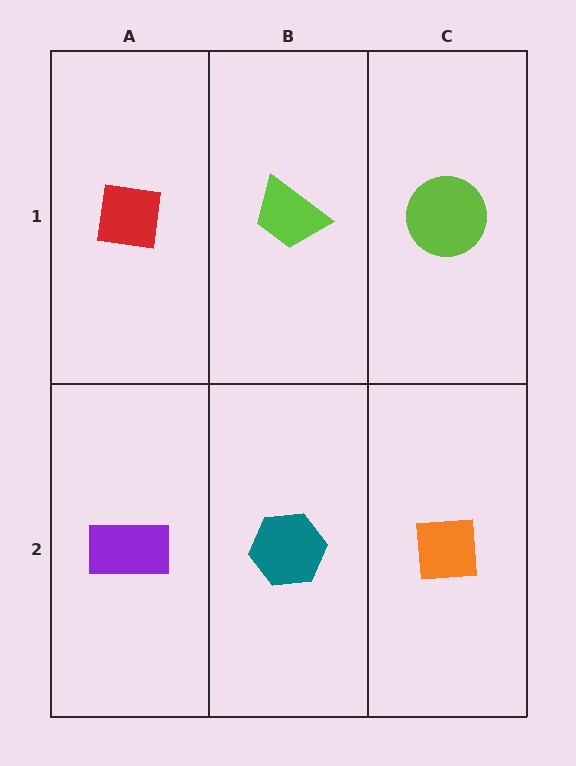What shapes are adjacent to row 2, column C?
A lime circle (row 1, column C), a teal hexagon (row 2, column B).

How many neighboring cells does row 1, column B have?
3.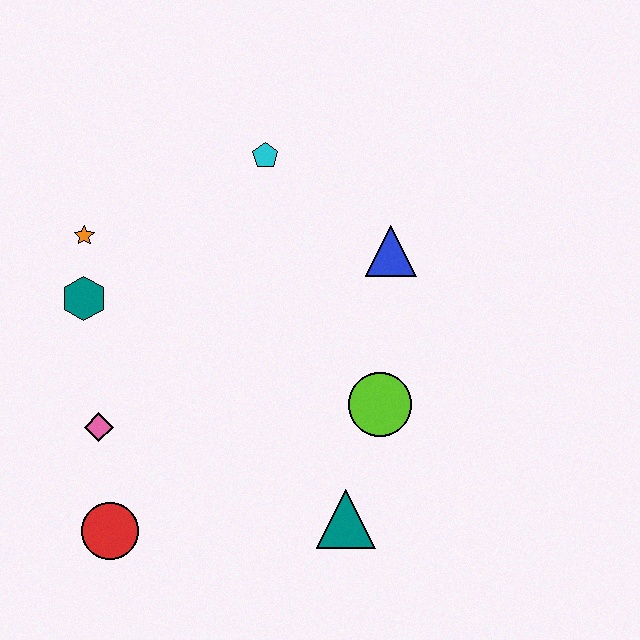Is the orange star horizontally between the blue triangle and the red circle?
No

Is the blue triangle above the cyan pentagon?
No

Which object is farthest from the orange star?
The teal triangle is farthest from the orange star.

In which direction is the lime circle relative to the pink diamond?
The lime circle is to the right of the pink diamond.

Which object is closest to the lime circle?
The teal triangle is closest to the lime circle.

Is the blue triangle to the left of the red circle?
No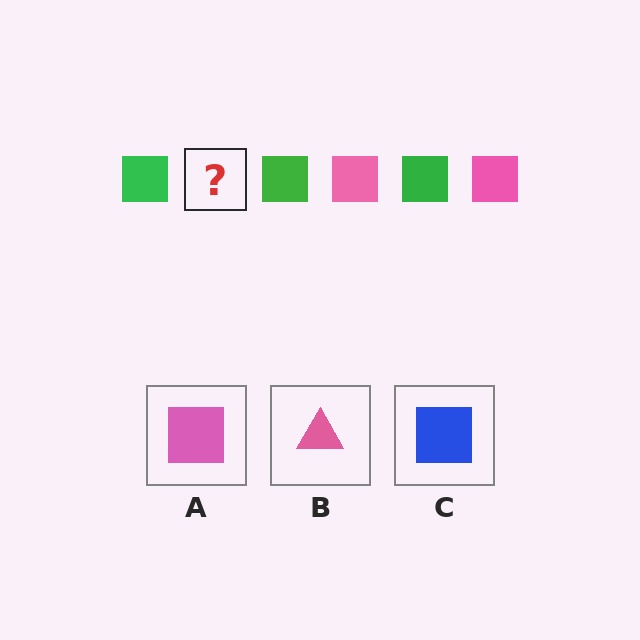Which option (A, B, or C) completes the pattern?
A.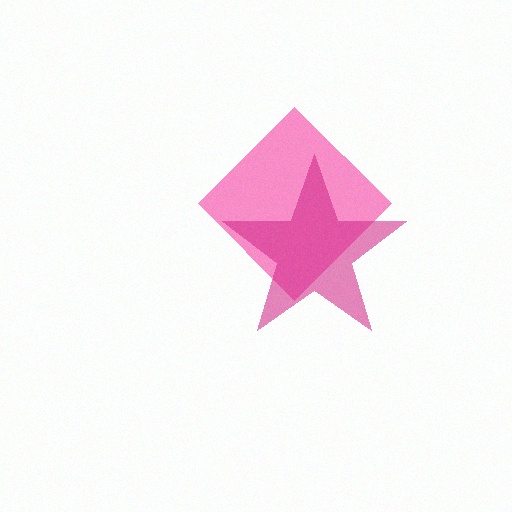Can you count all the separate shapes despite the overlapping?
Yes, there are 2 separate shapes.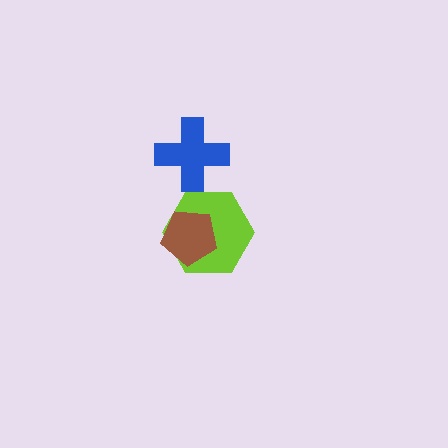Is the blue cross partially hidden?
No, no other shape covers it.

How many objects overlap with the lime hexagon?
1 object overlaps with the lime hexagon.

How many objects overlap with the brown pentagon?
1 object overlaps with the brown pentagon.